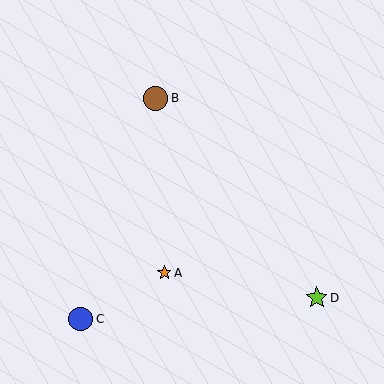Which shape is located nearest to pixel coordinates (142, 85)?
The brown circle (labeled B) at (156, 98) is nearest to that location.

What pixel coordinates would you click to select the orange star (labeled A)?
Click at (164, 273) to select the orange star A.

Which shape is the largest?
The brown circle (labeled B) is the largest.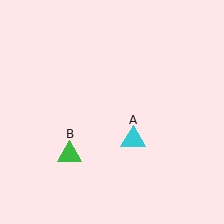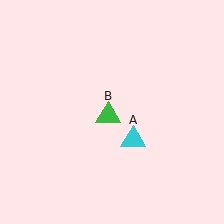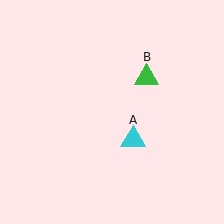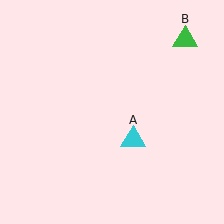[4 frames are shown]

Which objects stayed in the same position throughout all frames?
Cyan triangle (object A) remained stationary.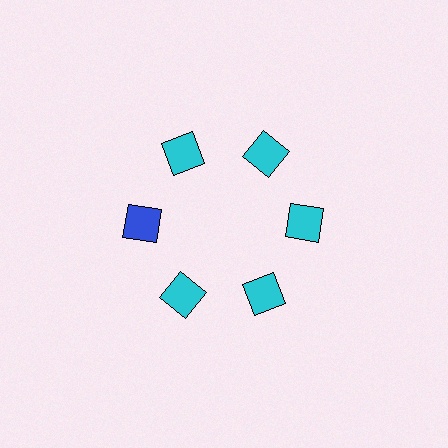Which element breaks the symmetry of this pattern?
The blue diamond at roughly the 9 o'clock position breaks the symmetry. All other shapes are cyan diamonds.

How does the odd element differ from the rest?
It has a different color: blue instead of cyan.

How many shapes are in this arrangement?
There are 6 shapes arranged in a ring pattern.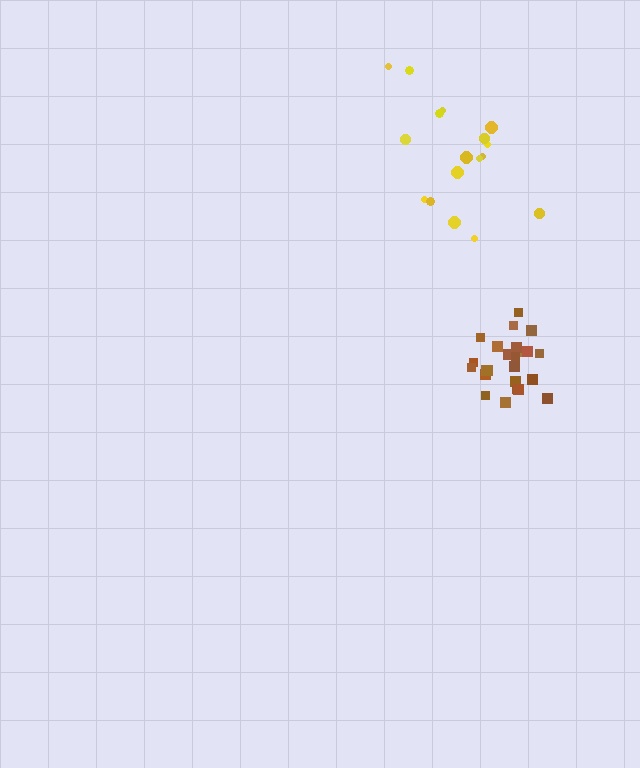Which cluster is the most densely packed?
Brown.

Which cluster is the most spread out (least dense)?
Yellow.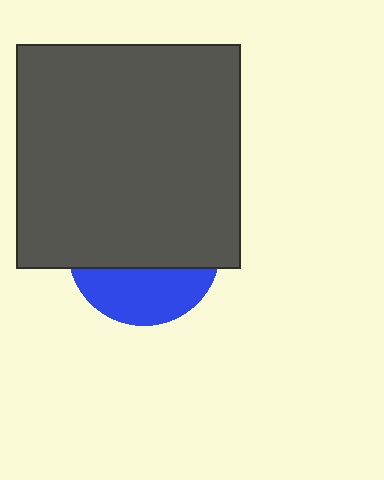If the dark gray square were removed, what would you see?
You would see the complete blue circle.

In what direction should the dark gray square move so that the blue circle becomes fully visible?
The dark gray square should move up. That is the shortest direction to clear the overlap and leave the blue circle fully visible.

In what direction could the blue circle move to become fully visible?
The blue circle could move down. That would shift it out from behind the dark gray square entirely.